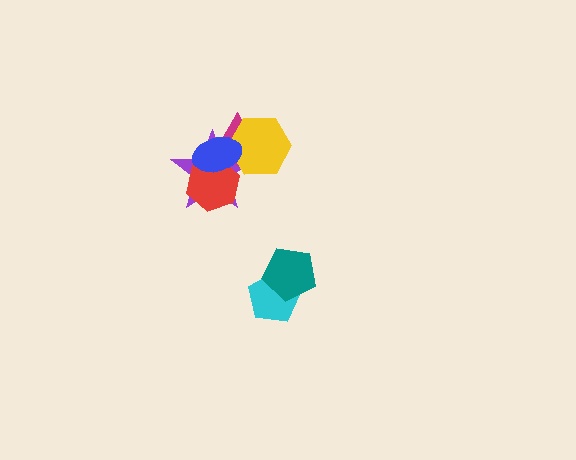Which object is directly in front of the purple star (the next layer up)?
The red hexagon is directly in front of the purple star.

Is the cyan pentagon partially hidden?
Yes, it is partially covered by another shape.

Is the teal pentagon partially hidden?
No, no other shape covers it.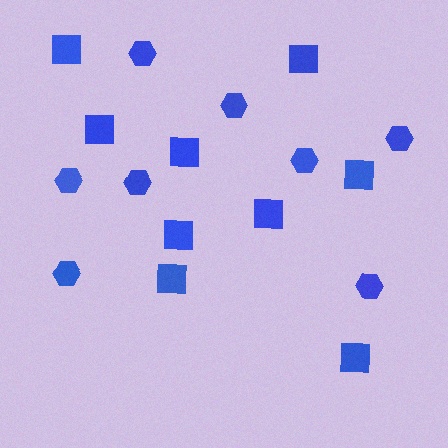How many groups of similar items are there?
There are 2 groups: one group of hexagons (8) and one group of squares (9).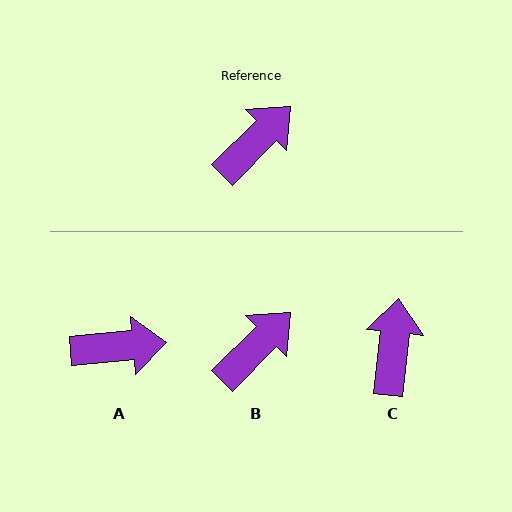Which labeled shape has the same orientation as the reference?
B.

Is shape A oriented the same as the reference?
No, it is off by about 40 degrees.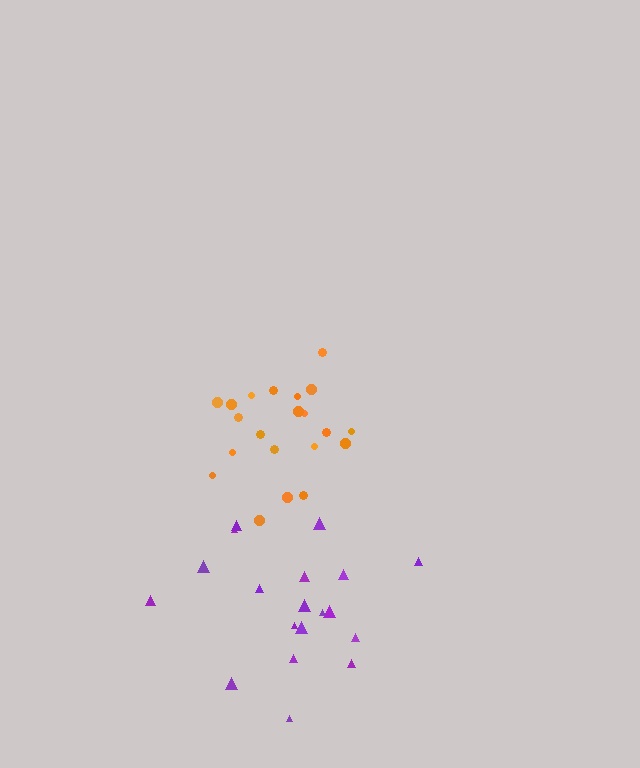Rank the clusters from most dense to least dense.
orange, purple.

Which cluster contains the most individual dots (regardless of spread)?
Orange (21).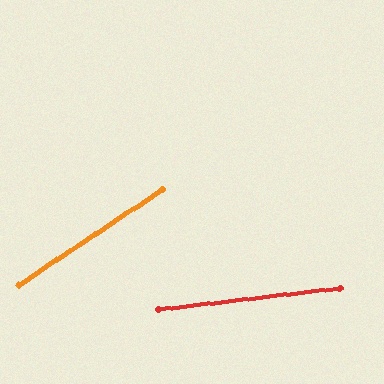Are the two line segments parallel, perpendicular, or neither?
Neither parallel nor perpendicular — they differ by about 27°.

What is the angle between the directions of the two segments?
Approximately 27 degrees.